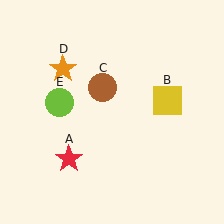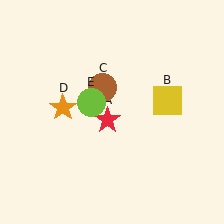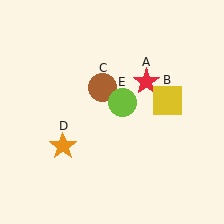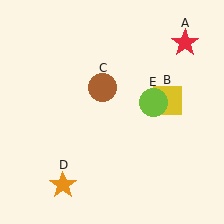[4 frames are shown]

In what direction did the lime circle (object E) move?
The lime circle (object E) moved right.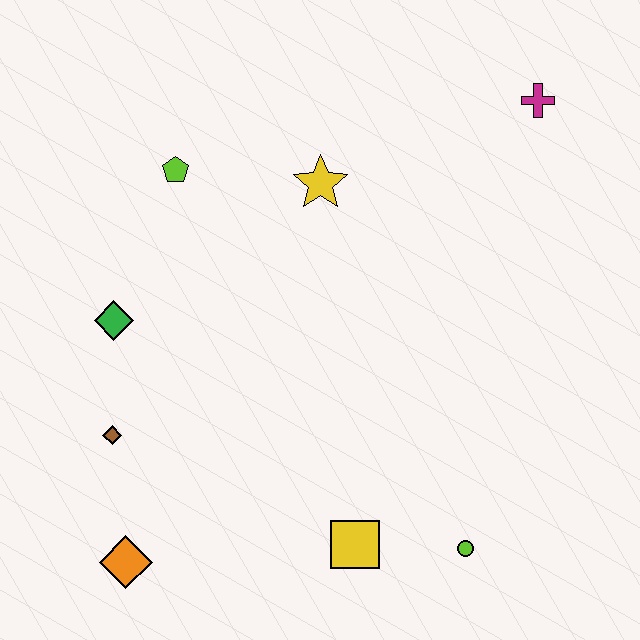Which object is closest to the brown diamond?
The green diamond is closest to the brown diamond.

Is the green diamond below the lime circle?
No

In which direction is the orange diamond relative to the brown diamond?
The orange diamond is below the brown diamond.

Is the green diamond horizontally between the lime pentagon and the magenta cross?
No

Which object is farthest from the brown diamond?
The magenta cross is farthest from the brown diamond.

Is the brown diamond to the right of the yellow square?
No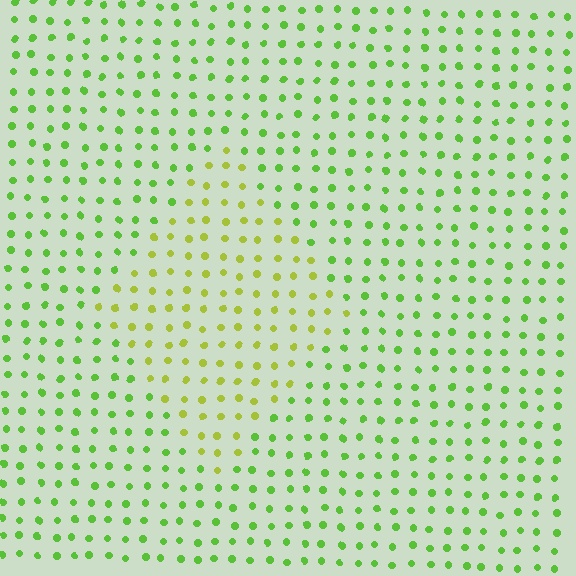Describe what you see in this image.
The image is filled with small lime elements in a uniform arrangement. A diamond-shaped region is visible where the elements are tinted to a slightly different hue, forming a subtle color boundary.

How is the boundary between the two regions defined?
The boundary is defined purely by a slight shift in hue (about 33 degrees). Spacing, size, and orientation are identical on both sides.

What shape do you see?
I see a diamond.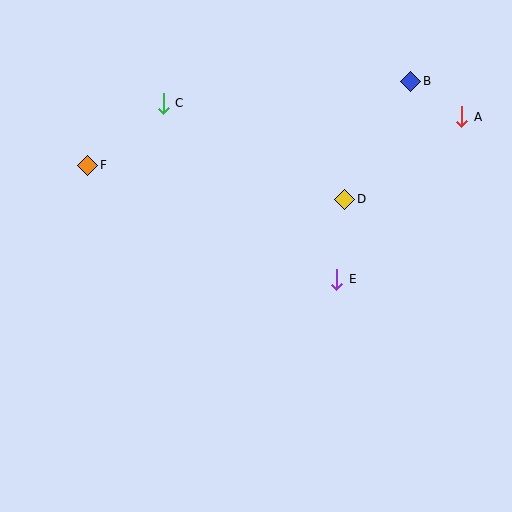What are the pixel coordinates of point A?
Point A is at (462, 117).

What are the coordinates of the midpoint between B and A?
The midpoint between B and A is at (436, 99).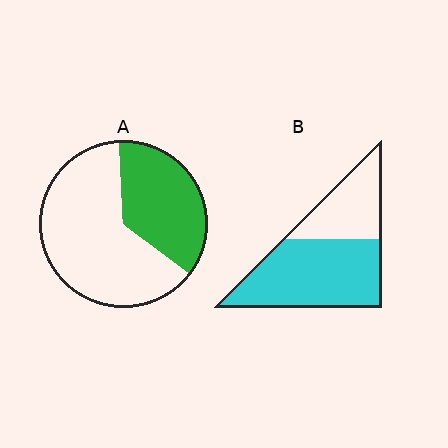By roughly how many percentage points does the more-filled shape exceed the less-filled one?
By roughly 30 percentage points (B over A).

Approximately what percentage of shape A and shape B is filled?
A is approximately 35% and B is approximately 65%.